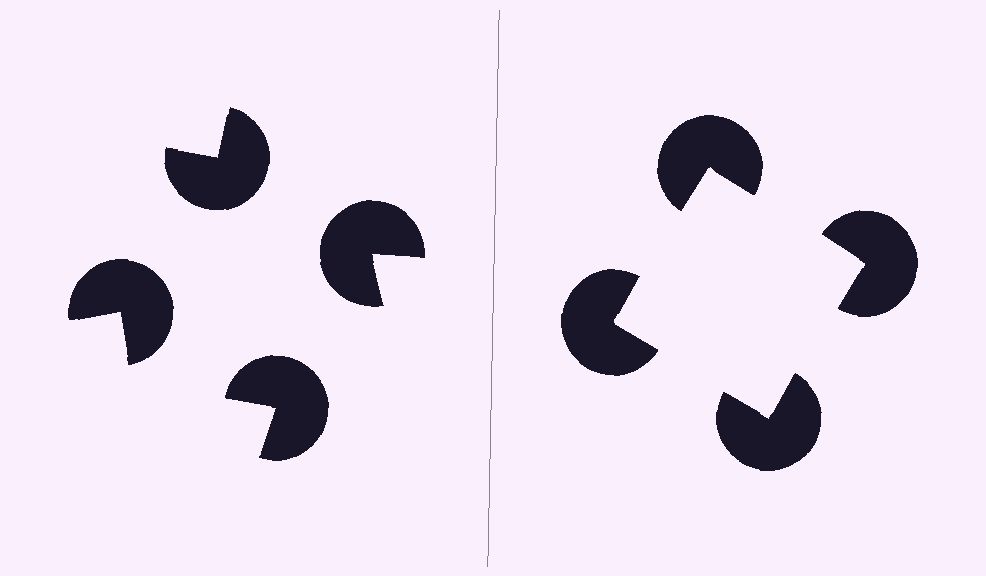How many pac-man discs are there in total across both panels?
8 — 4 on each side.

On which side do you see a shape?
An illusory square appears on the right side. On the left side the wedge cuts are rotated, so no coherent shape forms.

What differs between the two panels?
The pac-man discs are positioned identically on both sides; only the wedge orientations differ. On the right they align to a square; on the left they are misaligned.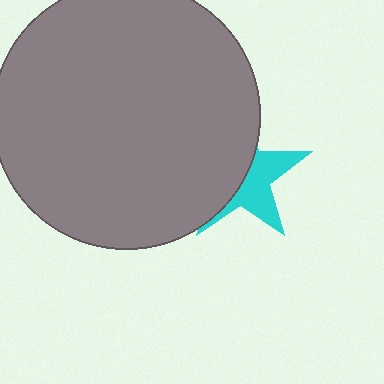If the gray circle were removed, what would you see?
You would see the complete cyan star.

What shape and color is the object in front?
The object in front is a gray circle.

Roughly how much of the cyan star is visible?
A small part of it is visible (roughly 44%).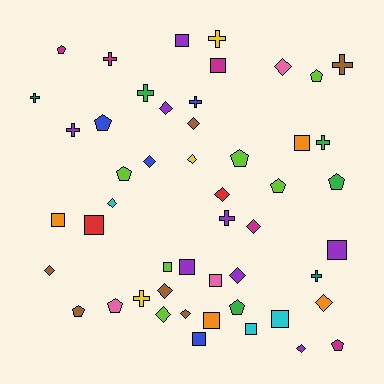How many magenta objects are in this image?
There are 5 magenta objects.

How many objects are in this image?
There are 50 objects.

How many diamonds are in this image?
There are 15 diamonds.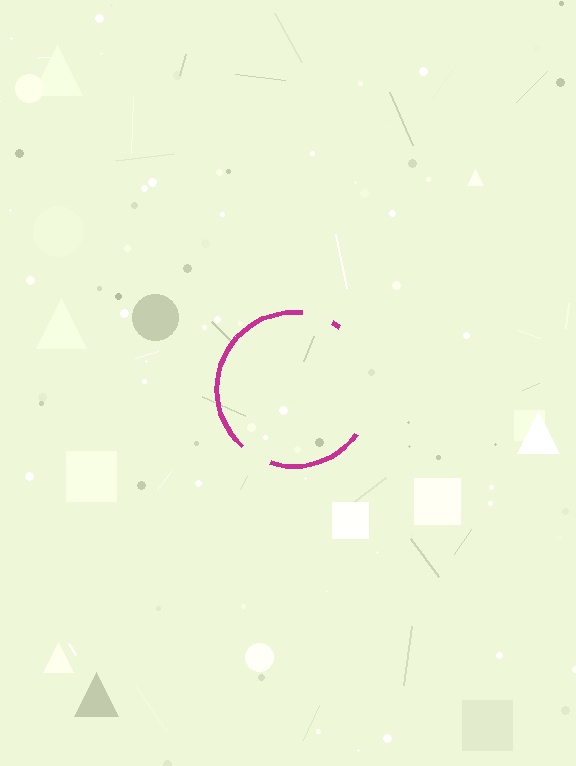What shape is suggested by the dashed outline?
The dashed outline suggests a circle.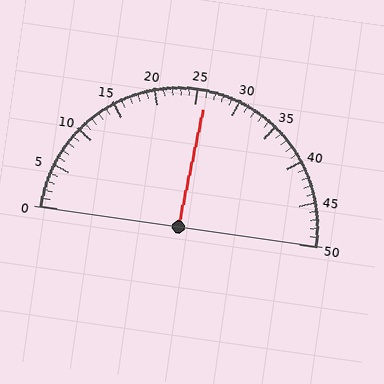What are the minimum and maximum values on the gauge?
The gauge ranges from 0 to 50.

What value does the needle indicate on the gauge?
The needle indicates approximately 26.